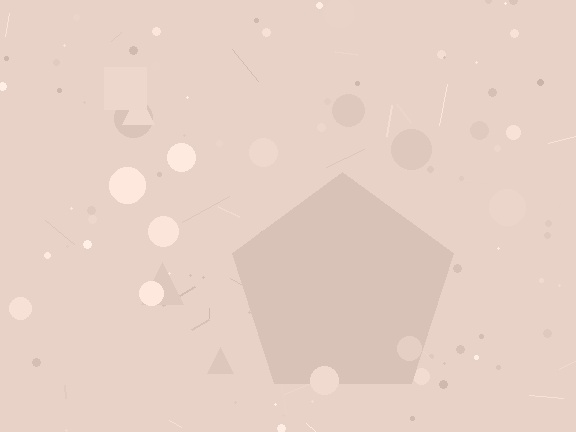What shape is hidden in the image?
A pentagon is hidden in the image.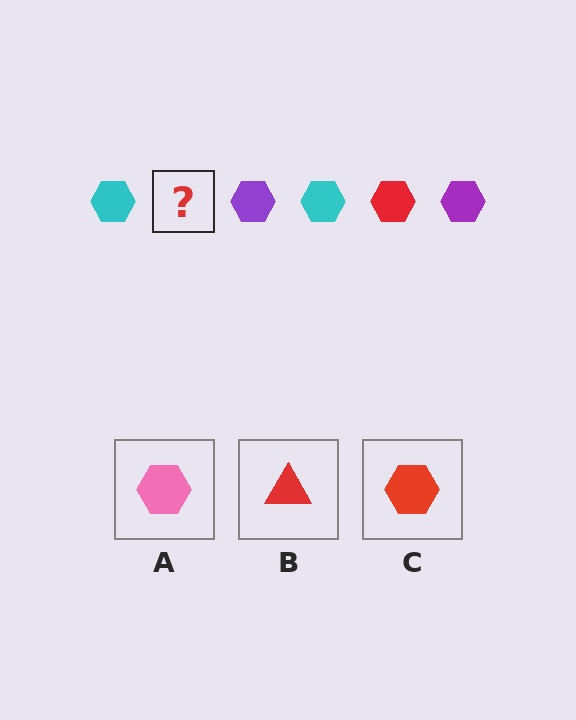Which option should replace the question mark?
Option C.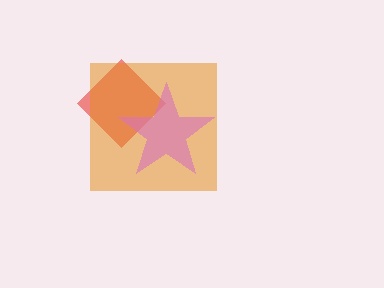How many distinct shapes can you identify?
There are 3 distinct shapes: a red diamond, an orange square, a pink star.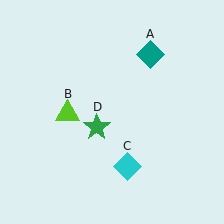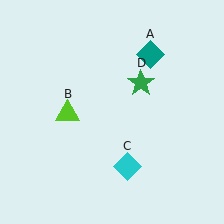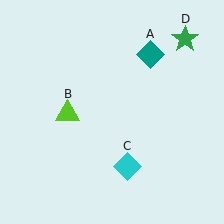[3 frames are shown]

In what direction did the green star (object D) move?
The green star (object D) moved up and to the right.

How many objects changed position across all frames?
1 object changed position: green star (object D).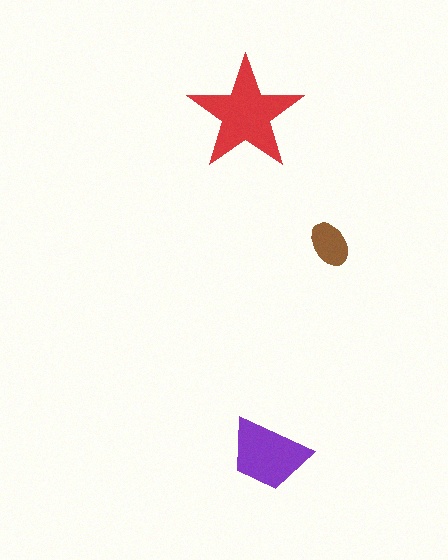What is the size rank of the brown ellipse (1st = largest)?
3rd.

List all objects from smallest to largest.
The brown ellipse, the purple trapezoid, the red star.